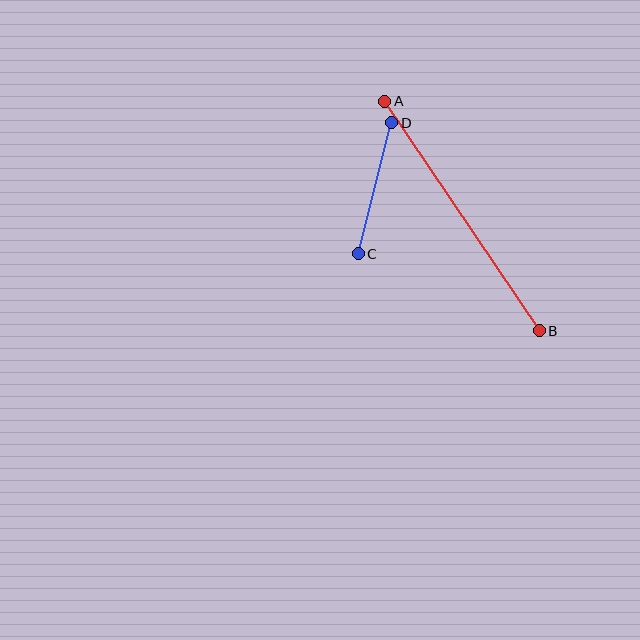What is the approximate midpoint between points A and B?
The midpoint is at approximately (462, 216) pixels.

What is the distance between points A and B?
The distance is approximately 277 pixels.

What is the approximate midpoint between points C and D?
The midpoint is at approximately (375, 188) pixels.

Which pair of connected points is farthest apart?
Points A and B are farthest apart.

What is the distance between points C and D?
The distance is approximately 135 pixels.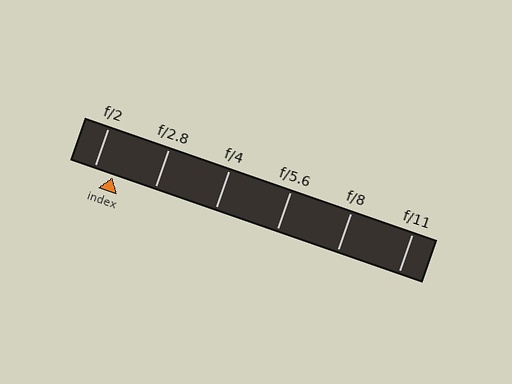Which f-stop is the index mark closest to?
The index mark is closest to f/2.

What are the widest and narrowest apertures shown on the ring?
The widest aperture shown is f/2 and the narrowest is f/11.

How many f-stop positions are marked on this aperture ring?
There are 6 f-stop positions marked.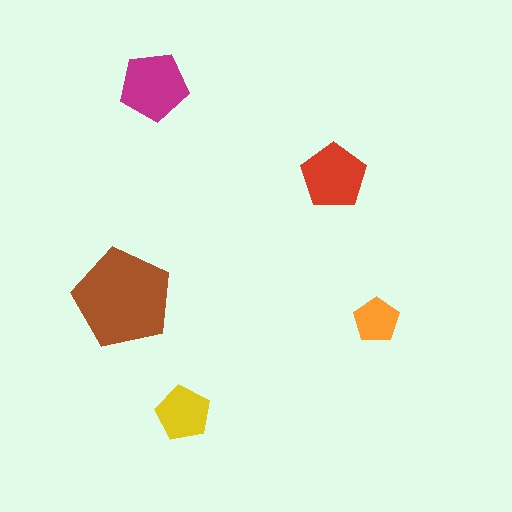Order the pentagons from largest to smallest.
the brown one, the magenta one, the red one, the yellow one, the orange one.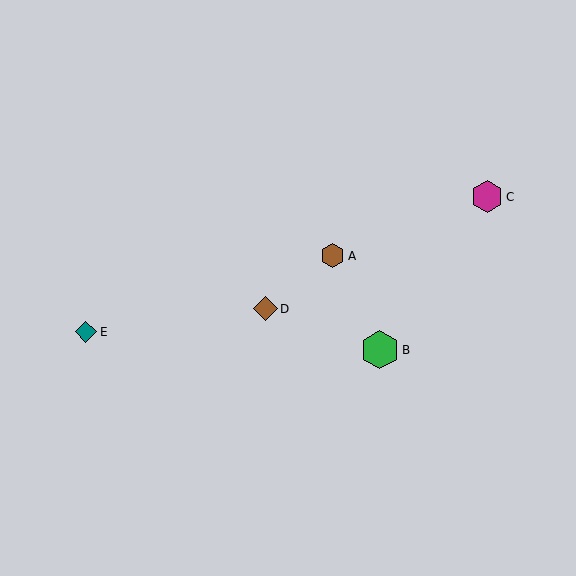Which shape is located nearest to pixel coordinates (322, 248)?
The brown hexagon (labeled A) at (333, 256) is nearest to that location.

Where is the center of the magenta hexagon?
The center of the magenta hexagon is at (487, 197).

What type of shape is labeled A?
Shape A is a brown hexagon.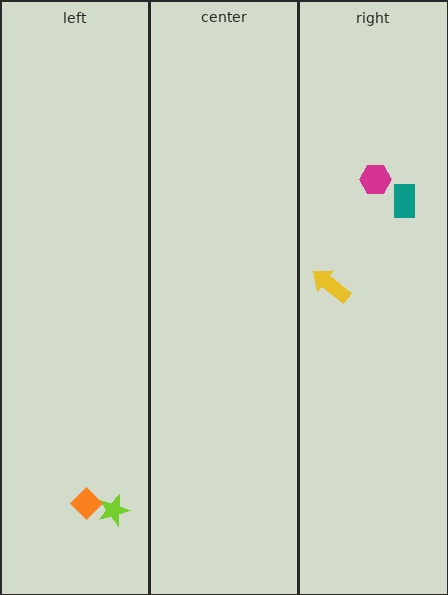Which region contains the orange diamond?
The left region.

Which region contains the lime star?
The left region.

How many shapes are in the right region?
3.